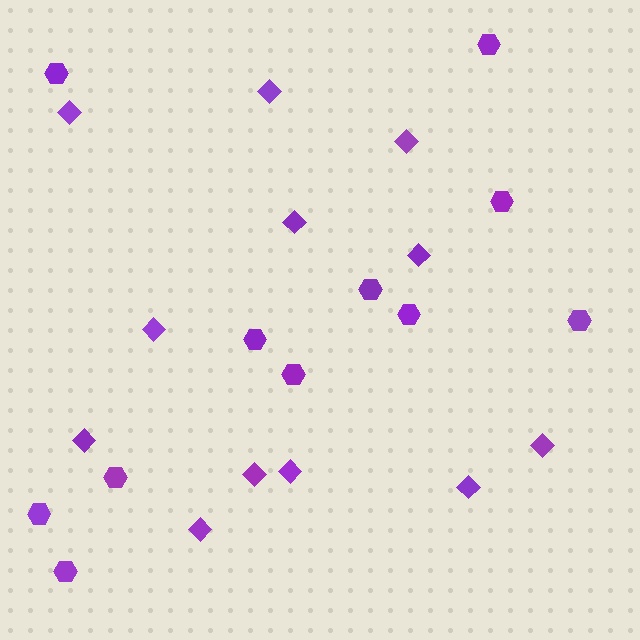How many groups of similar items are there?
There are 2 groups: one group of hexagons (11) and one group of diamonds (12).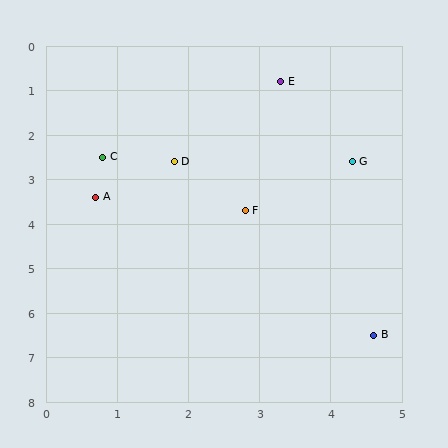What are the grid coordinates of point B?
Point B is at approximately (4.6, 6.5).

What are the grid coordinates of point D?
Point D is at approximately (1.8, 2.6).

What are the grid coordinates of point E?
Point E is at approximately (3.3, 0.8).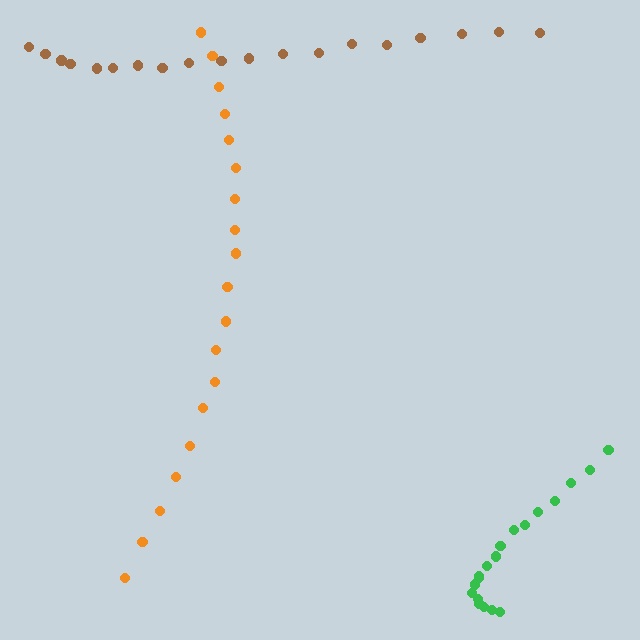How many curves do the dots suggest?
There are 3 distinct paths.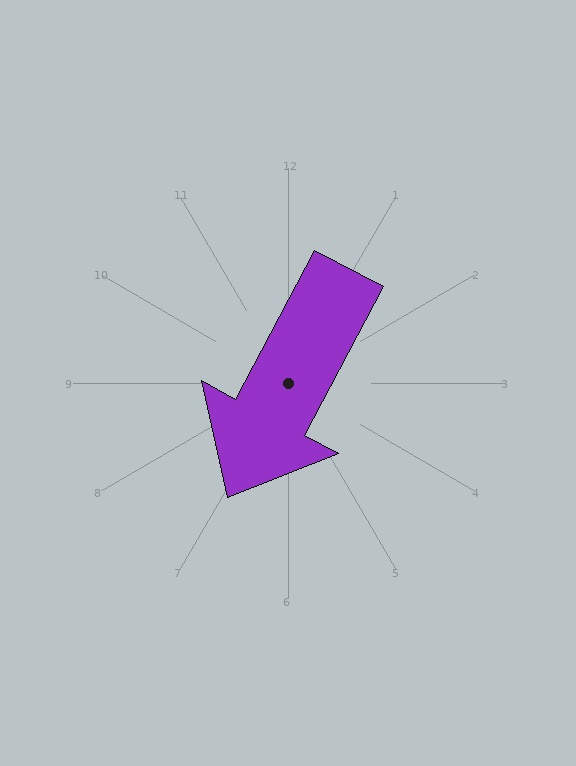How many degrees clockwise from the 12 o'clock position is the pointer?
Approximately 208 degrees.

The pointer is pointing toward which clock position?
Roughly 7 o'clock.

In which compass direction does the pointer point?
Southwest.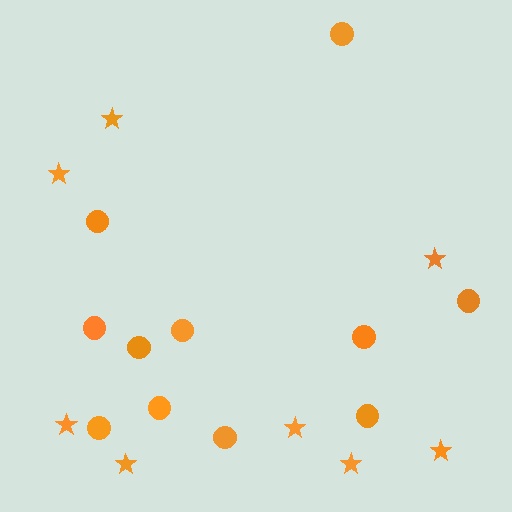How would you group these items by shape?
There are 2 groups: one group of circles (11) and one group of stars (8).